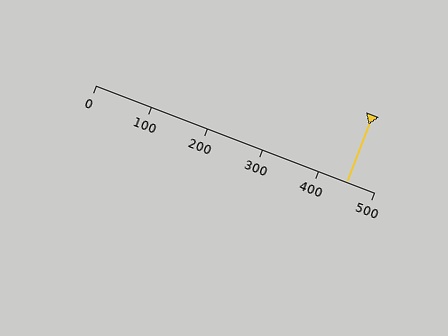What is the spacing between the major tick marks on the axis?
The major ticks are spaced 100 apart.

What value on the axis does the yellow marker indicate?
The marker indicates approximately 450.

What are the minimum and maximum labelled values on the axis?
The axis runs from 0 to 500.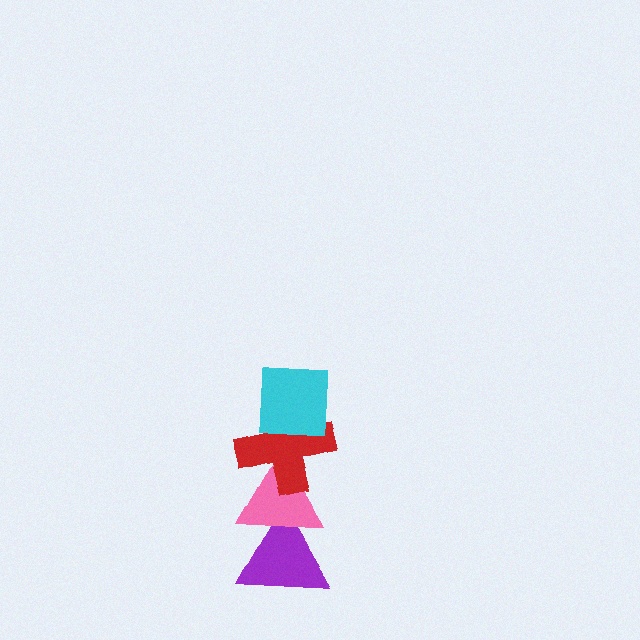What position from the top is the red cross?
The red cross is 2nd from the top.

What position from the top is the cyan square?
The cyan square is 1st from the top.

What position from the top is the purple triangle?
The purple triangle is 4th from the top.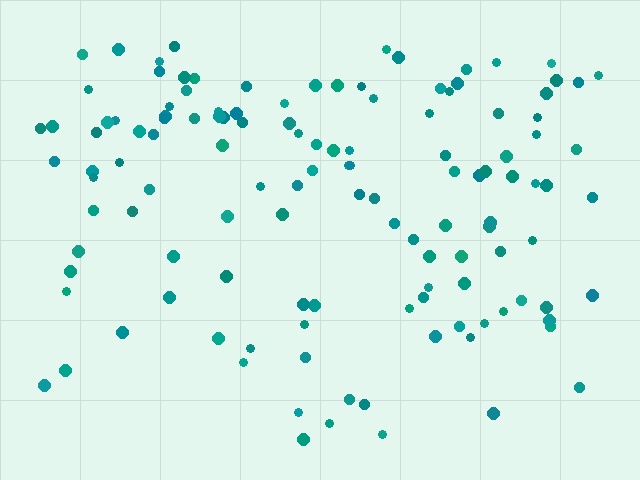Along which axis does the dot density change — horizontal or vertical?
Vertical.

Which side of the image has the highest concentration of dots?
The top.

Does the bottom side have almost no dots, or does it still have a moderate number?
Still a moderate number, just noticeably fewer than the top.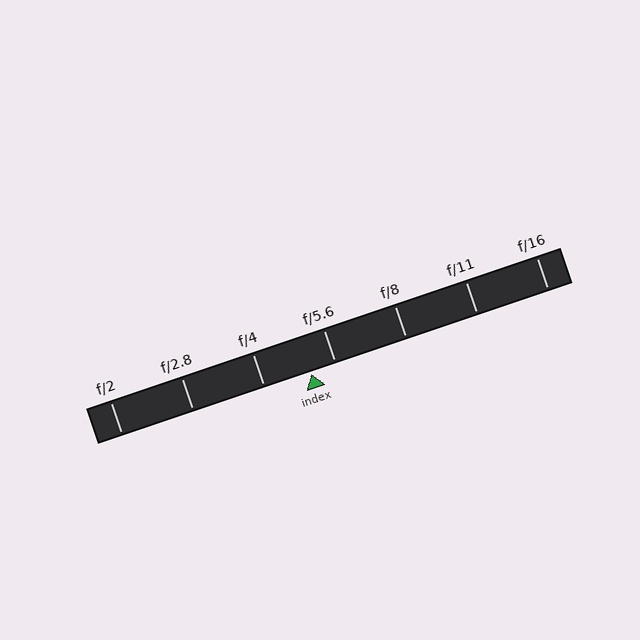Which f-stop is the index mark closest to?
The index mark is closest to f/5.6.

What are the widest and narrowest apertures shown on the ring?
The widest aperture shown is f/2 and the narrowest is f/16.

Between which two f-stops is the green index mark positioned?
The index mark is between f/4 and f/5.6.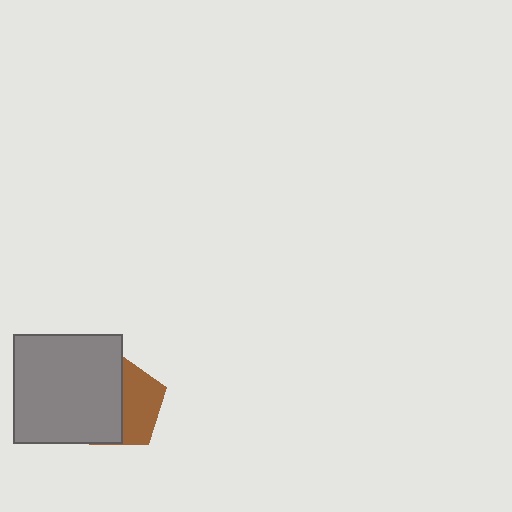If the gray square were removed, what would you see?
You would see the complete brown pentagon.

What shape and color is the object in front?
The object in front is a gray square.